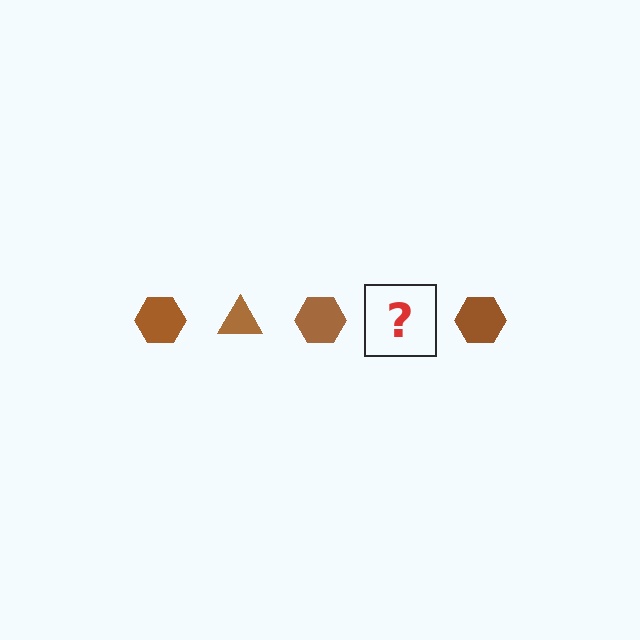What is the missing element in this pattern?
The missing element is a brown triangle.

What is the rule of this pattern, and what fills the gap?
The rule is that the pattern cycles through hexagon, triangle shapes in brown. The gap should be filled with a brown triangle.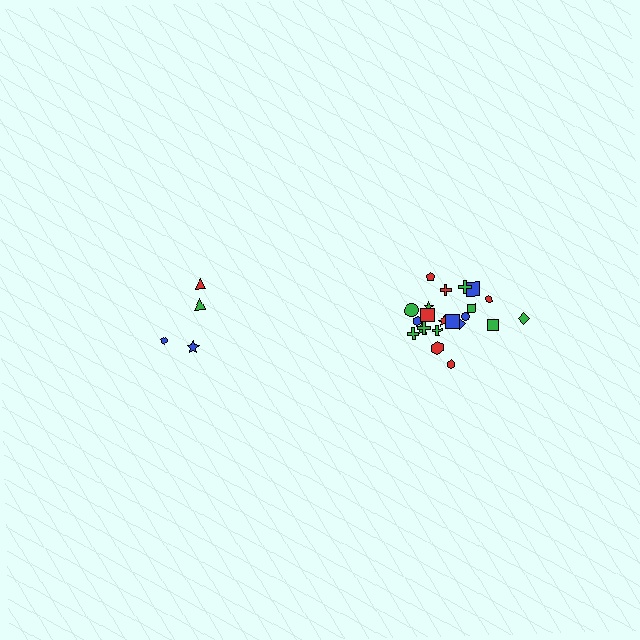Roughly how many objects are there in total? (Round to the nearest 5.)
Roughly 25 objects in total.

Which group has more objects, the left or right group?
The right group.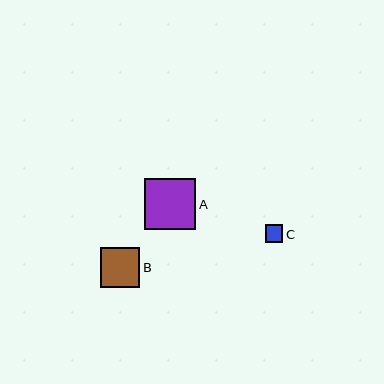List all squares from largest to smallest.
From largest to smallest: A, B, C.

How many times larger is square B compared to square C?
Square B is approximately 2.3 times the size of square C.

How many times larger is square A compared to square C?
Square A is approximately 2.9 times the size of square C.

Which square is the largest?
Square A is the largest with a size of approximately 51 pixels.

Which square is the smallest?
Square C is the smallest with a size of approximately 17 pixels.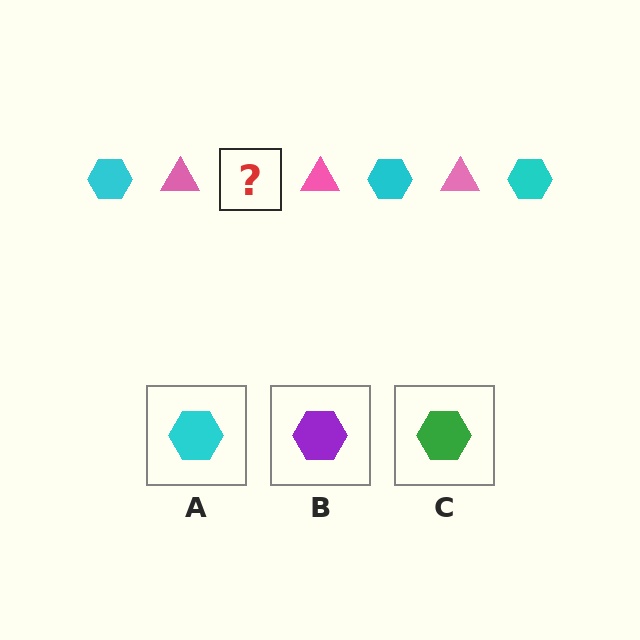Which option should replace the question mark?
Option A.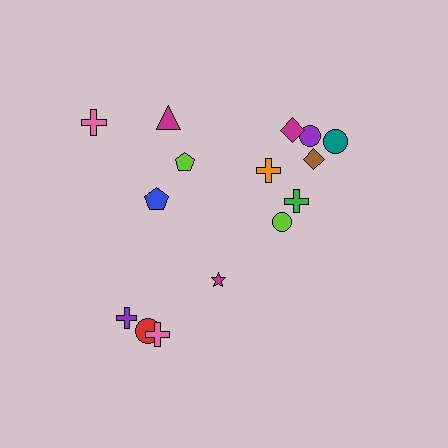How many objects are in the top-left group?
There are 4 objects.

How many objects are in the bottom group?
There are 4 objects.